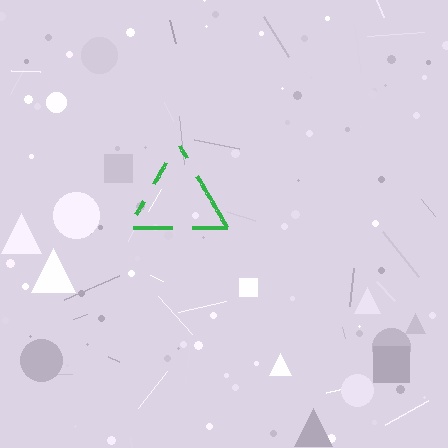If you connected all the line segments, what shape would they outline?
They would outline a triangle.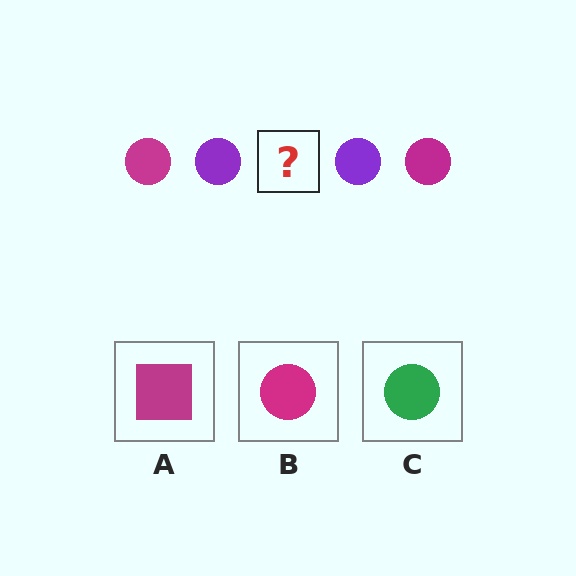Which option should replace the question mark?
Option B.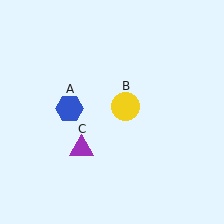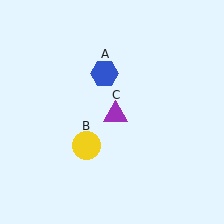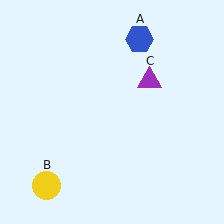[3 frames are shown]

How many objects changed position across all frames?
3 objects changed position: blue hexagon (object A), yellow circle (object B), purple triangle (object C).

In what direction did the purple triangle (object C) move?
The purple triangle (object C) moved up and to the right.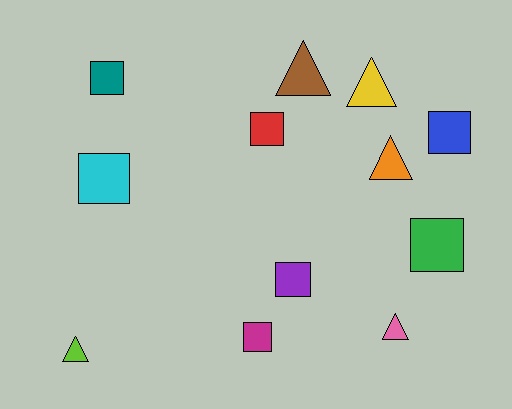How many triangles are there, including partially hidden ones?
There are 5 triangles.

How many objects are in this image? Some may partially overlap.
There are 12 objects.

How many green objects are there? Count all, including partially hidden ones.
There is 1 green object.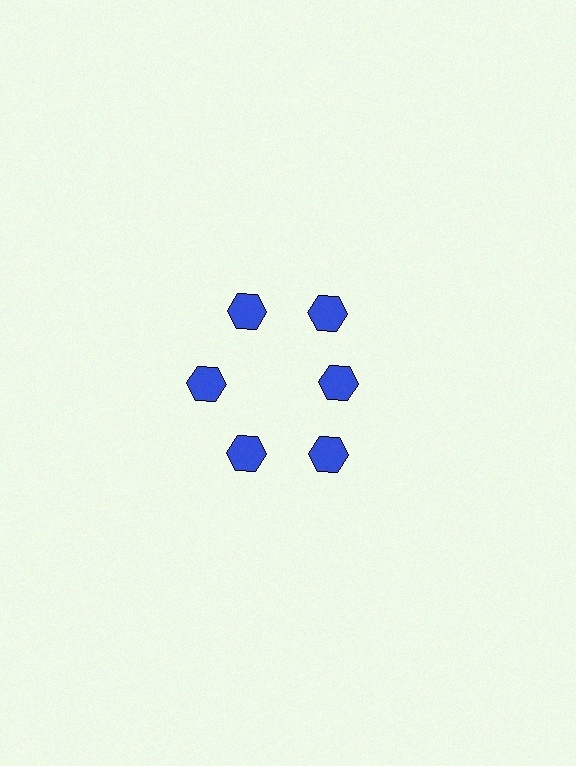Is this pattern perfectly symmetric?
No. The 6 blue hexagons are arranged in a ring, but one element near the 3 o'clock position is pulled inward toward the center, breaking the 6-fold rotational symmetry.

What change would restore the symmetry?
The symmetry would be restored by moving it outward, back onto the ring so that all 6 hexagons sit at equal angles and equal distance from the center.